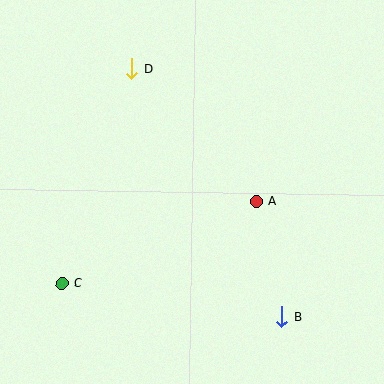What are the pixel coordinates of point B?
Point B is at (282, 317).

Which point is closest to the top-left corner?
Point D is closest to the top-left corner.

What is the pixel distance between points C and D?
The distance between C and D is 225 pixels.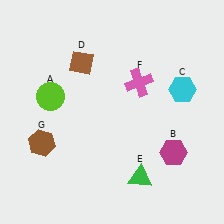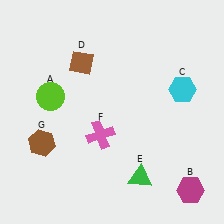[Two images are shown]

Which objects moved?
The objects that moved are: the magenta hexagon (B), the pink cross (F).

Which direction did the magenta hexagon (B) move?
The magenta hexagon (B) moved down.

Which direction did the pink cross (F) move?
The pink cross (F) moved down.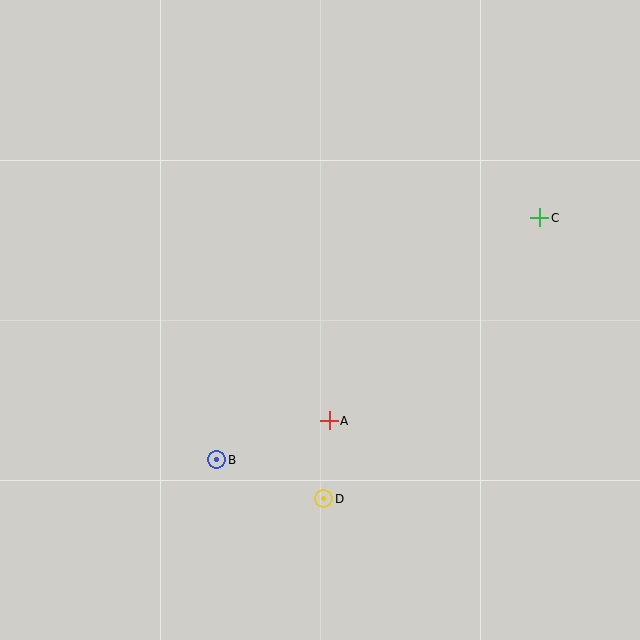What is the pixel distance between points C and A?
The distance between C and A is 292 pixels.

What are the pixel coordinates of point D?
Point D is at (324, 499).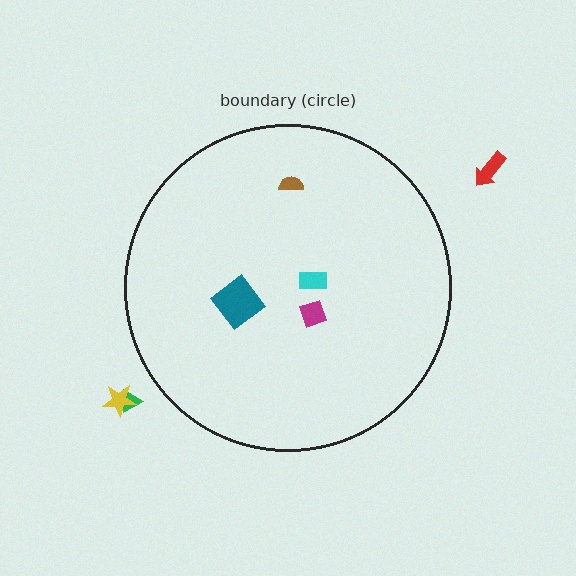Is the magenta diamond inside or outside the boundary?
Inside.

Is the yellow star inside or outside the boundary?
Outside.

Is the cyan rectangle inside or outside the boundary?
Inside.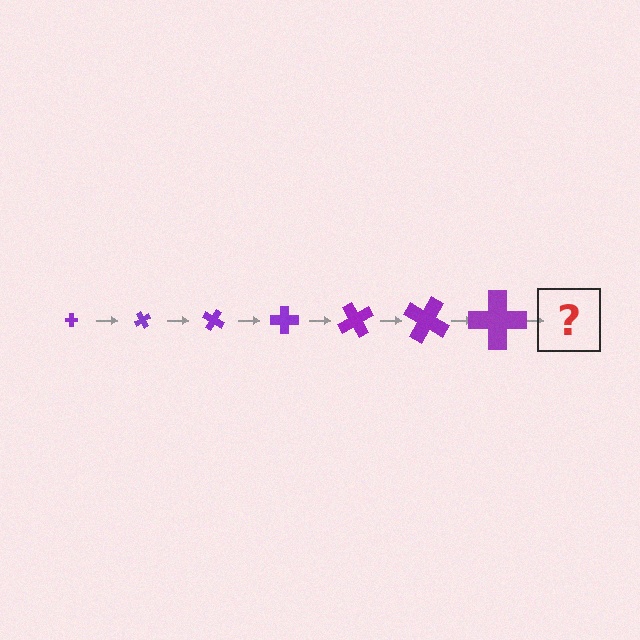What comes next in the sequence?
The next element should be a cross, larger than the previous one and rotated 420 degrees from the start.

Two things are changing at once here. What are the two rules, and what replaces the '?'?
The two rules are that the cross grows larger each step and it rotates 60 degrees each step. The '?' should be a cross, larger than the previous one and rotated 420 degrees from the start.